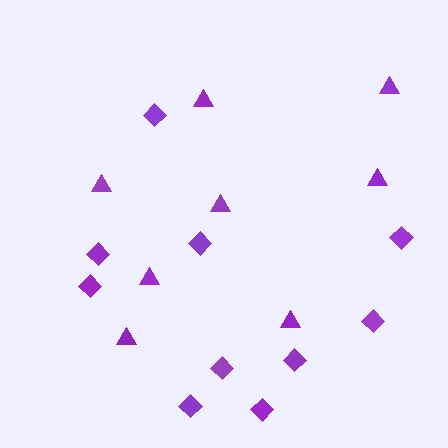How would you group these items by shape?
There are 2 groups: one group of triangles (8) and one group of diamonds (10).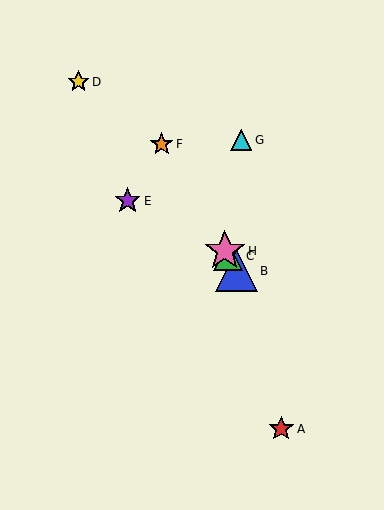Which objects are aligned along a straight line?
Objects B, C, F, H are aligned along a straight line.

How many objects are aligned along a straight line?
4 objects (B, C, F, H) are aligned along a straight line.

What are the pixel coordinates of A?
Object A is at (281, 429).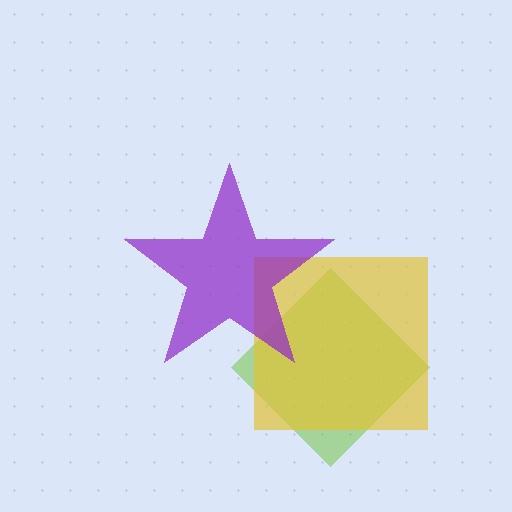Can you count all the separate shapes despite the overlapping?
Yes, there are 3 separate shapes.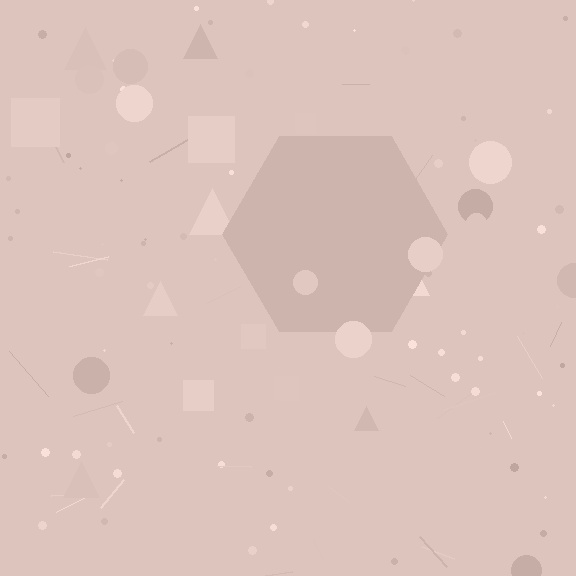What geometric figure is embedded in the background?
A hexagon is embedded in the background.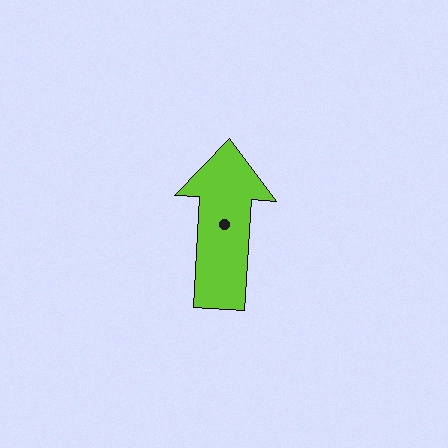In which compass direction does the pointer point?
North.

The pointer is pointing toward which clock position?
Roughly 12 o'clock.